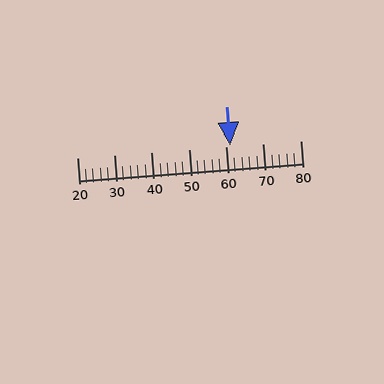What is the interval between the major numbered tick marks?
The major tick marks are spaced 10 units apart.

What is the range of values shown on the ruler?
The ruler shows values from 20 to 80.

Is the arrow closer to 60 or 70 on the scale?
The arrow is closer to 60.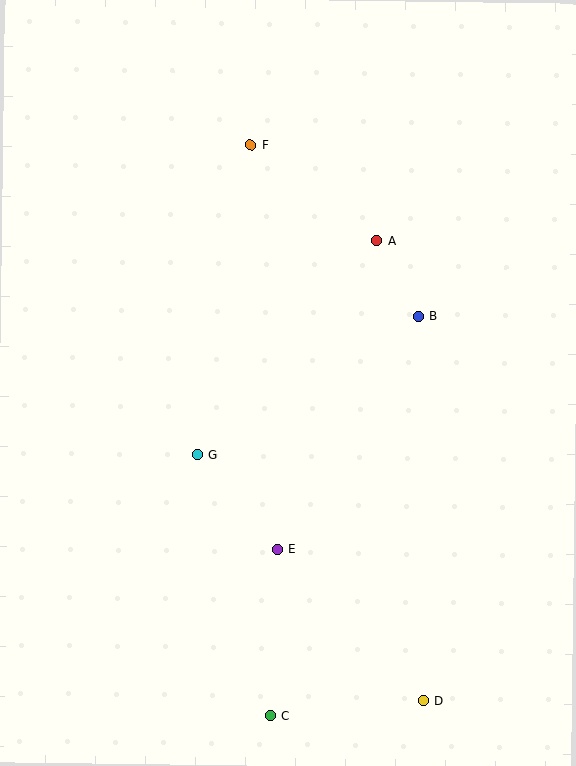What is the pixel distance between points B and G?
The distance between B and G is 261 pixels.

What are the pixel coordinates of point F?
Point F is at (251, 145).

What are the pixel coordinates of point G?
Point G is at (197, 455).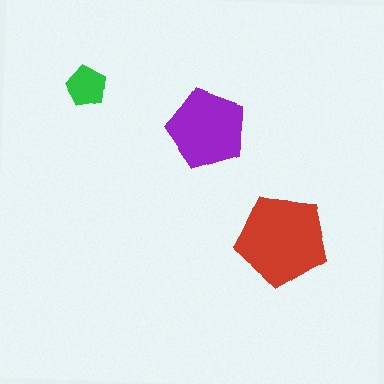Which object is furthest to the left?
The green pentagon is leftmost.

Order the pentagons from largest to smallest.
the red one, the purple one, the green one.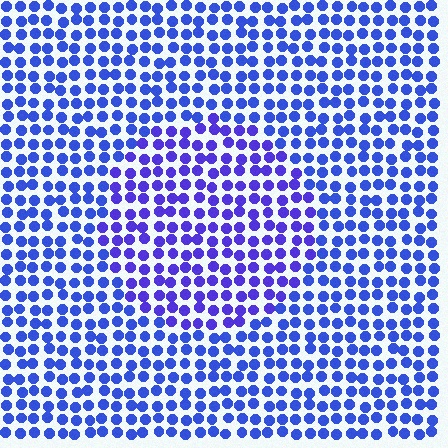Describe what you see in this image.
The image is filled with small blue elements in a uniform arrangement. A circle-shaped region is visible where the elements are tinted to a slightly different hue, forming a subtle color boundary.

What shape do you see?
I see a circle.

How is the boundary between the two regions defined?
The boundary is defined purely by a slight shift in hue (about 21 degrees). Spacing, size, and orientation are identical on both sides.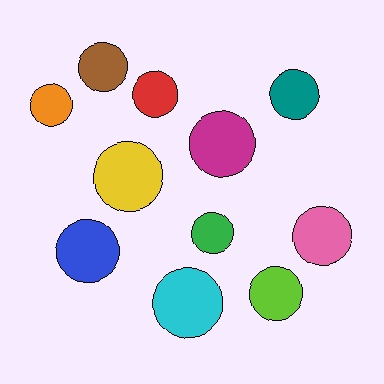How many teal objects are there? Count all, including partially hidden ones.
There is 1 teal object.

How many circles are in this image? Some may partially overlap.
There are 11 circles.